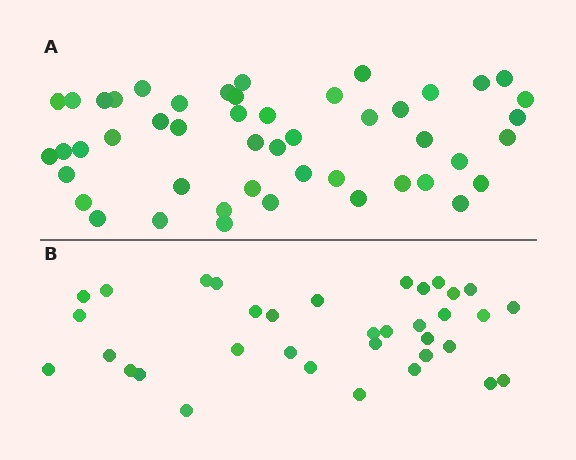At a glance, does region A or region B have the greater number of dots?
Region A (the top region) has more dots.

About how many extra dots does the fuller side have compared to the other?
Region A has approximately 15 more dots than region B.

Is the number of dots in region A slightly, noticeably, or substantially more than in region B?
Region A has noticeably more, but not dramatically so. The ratio is roughly 1.4 to 1.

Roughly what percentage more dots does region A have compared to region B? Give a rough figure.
About 35% more.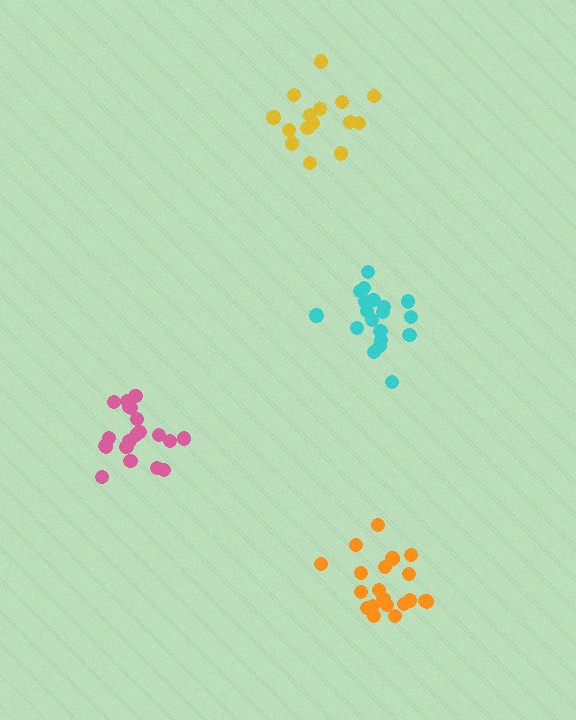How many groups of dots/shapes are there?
There are 4 groups.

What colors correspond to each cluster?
The clusters are colored: cyan, pink, orange, yellow.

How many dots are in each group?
Group 1: 19 dots, Group 2: 20 dots, Group 3: 20 dots, Group 4: 15 dots (74 total).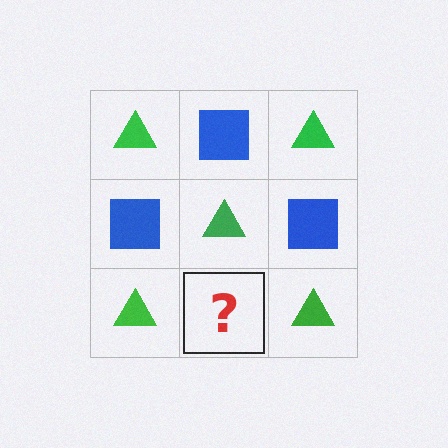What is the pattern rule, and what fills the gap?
The rule is that it alternates green triangle and blue square in a checkerboard pattern. The gap should be filled with a blue square.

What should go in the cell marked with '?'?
The missing cell should contain a blue square.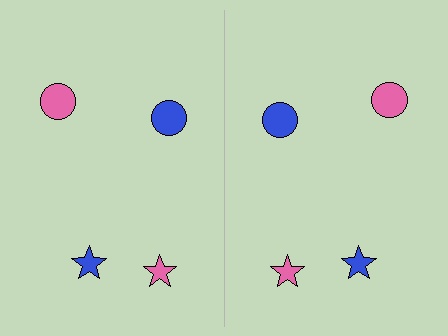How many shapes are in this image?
There are 8 shapes in this image.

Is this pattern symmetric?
Yes, this pattern has bilateral (reflection) symmetry.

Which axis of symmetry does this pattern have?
The pattern has a vertical axis of symmetry running through the center of the image.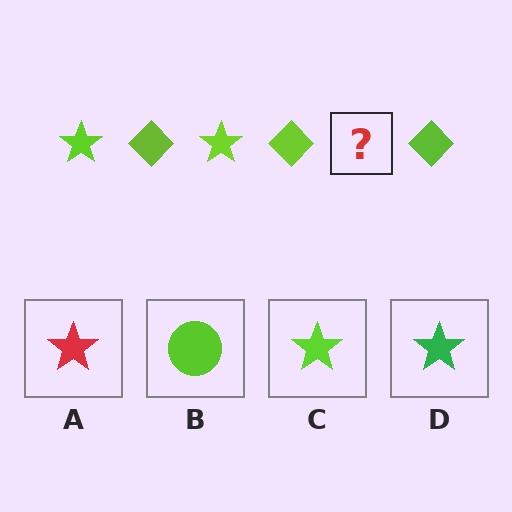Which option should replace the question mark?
Option C.